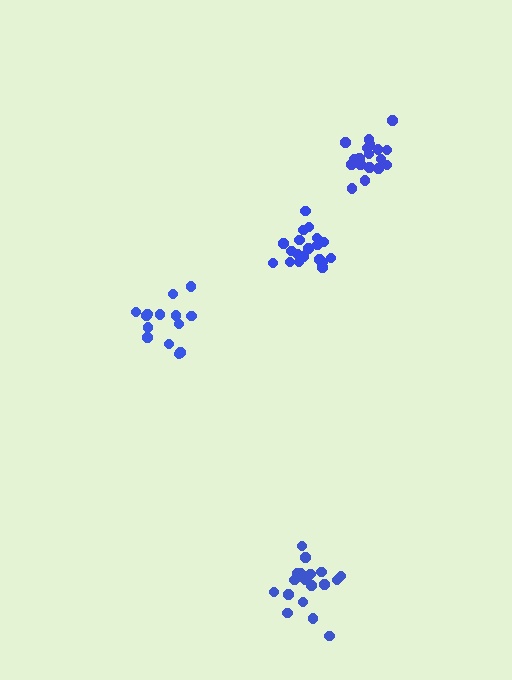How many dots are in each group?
Group 1: 19 dots, Group 2: 20 dots, Group 3: 18 dots, Group 4: 14 dots (71 total).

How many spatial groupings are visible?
There are 4 spatial groupings.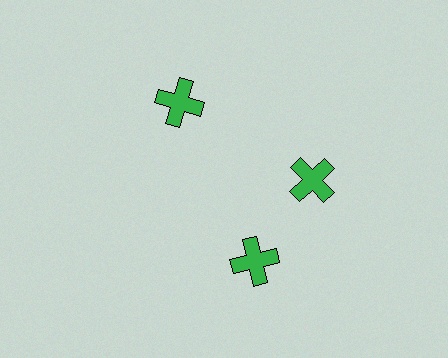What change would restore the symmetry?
The symmetry would be restored by rotating it back into even spacing with its neighbors so that all 3 crosses sit at equal angles and equal distance from the center.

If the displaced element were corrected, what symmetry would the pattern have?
It would have 3-fold rotational symmetry — the pattern would map onto itself every 120 degrees.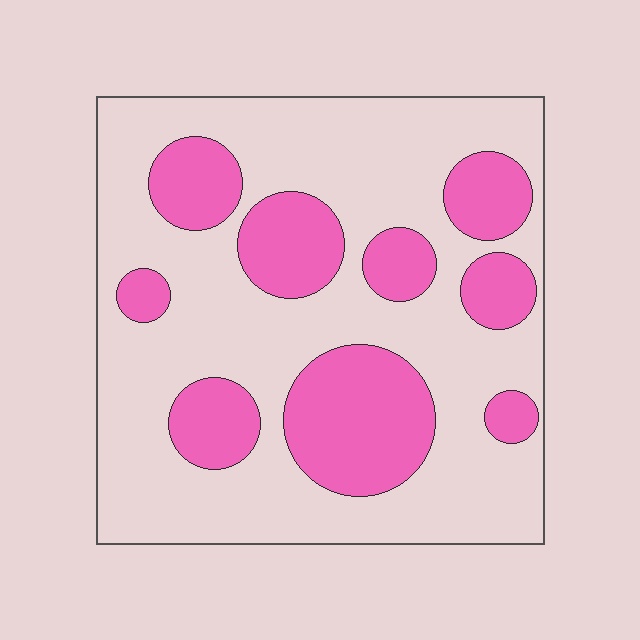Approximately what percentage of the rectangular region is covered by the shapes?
Approximately 30%.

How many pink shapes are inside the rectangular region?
9.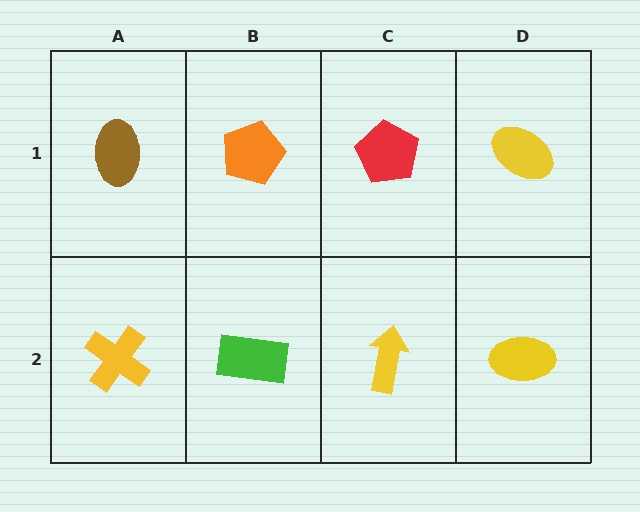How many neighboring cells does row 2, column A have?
2.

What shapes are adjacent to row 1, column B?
A green rectangle (row 2, column B), a brown ellipse (row 1, column A), a red pentagon (row 1, column C).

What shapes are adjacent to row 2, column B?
An orange pentagon (row 1, column B), a yellow cross (row 2, column A), a yellow arrow (row 2, column C).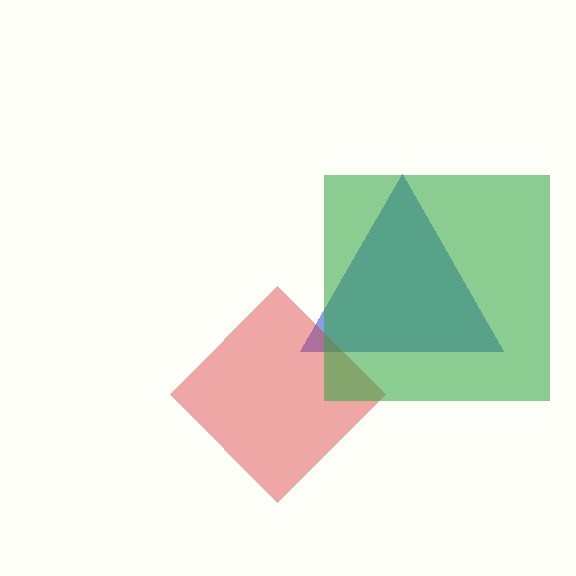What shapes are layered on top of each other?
The layered shapes are: a blue triangle, a red diamond, a green square.